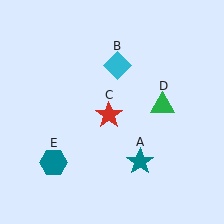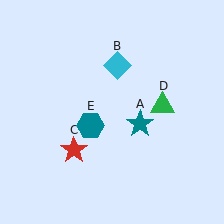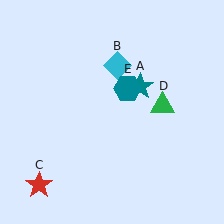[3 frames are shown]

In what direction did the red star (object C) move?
The red star (object C) moved down and to the left.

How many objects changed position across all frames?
3 objects changed position: teal star (object A), red star (object C), teal hexagon (object E).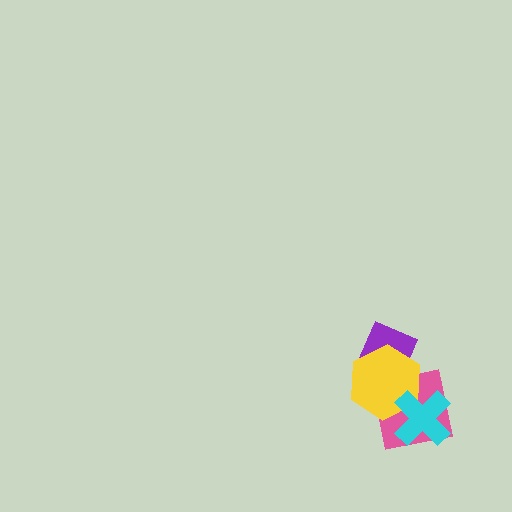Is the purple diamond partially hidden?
Yes, it is partially covered by another shape.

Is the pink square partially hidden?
Yes, it is partially covered by another shape.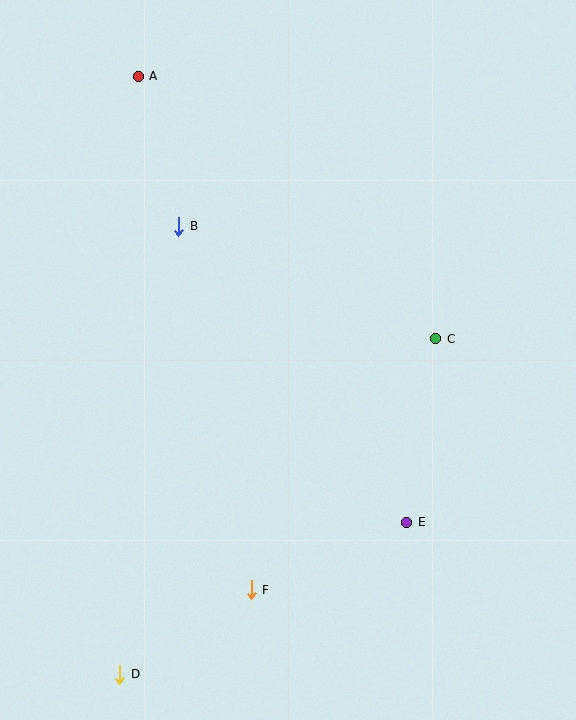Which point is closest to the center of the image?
Point C at (436, 339) is closest to the center.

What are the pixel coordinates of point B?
Point B is at (179, 226).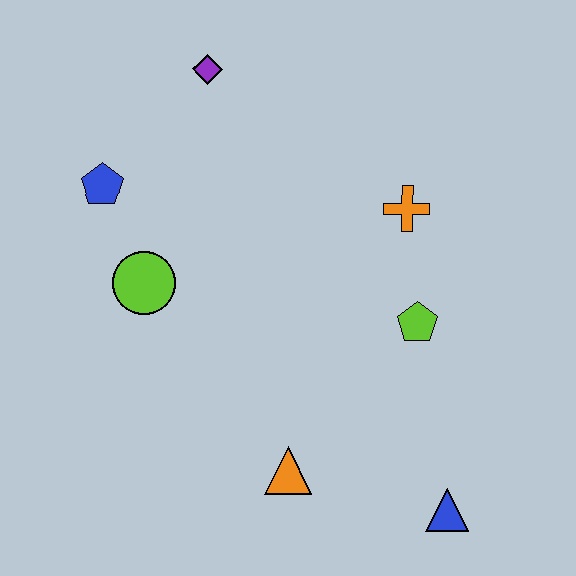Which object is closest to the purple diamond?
The blue pentagon is closest to the purple diamond.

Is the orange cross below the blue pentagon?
Yes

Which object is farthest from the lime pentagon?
The blue pentagon is farthest from the lime pentagon.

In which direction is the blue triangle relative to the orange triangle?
The blue triangle is to the right of the orange triangle.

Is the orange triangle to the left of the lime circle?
No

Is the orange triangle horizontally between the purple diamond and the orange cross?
Yes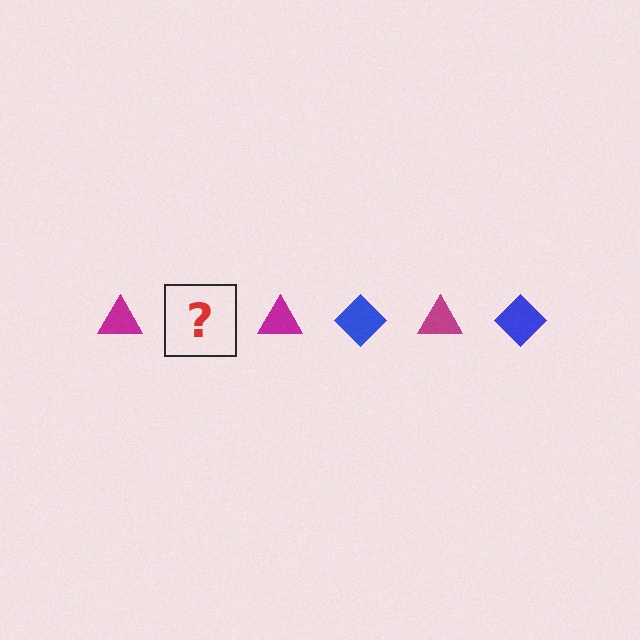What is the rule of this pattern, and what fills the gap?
The rule is that the pattern alternates between magenta triangle and blue diamond. The gap should be filled with a blue diamond.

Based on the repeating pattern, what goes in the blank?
The blank should be a blue diamond.